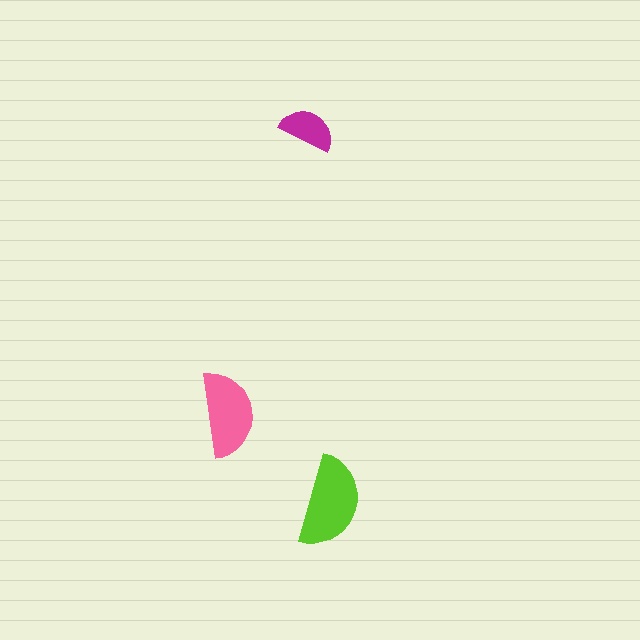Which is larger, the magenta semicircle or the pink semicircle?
The pink one.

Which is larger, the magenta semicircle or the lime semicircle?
The lime one.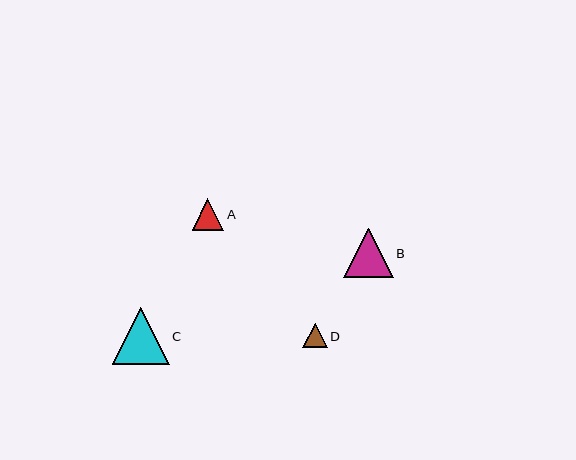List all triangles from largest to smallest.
From largest to smallest: C, B, A, D.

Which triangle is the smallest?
Triangle D is the smallest with a size of approximately 24 pixels.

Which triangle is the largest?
Triangle C is the largest with a size of approximately 56 pixels.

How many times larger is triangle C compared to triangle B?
Triangle C is approximately 1.1 times the size of triangle B.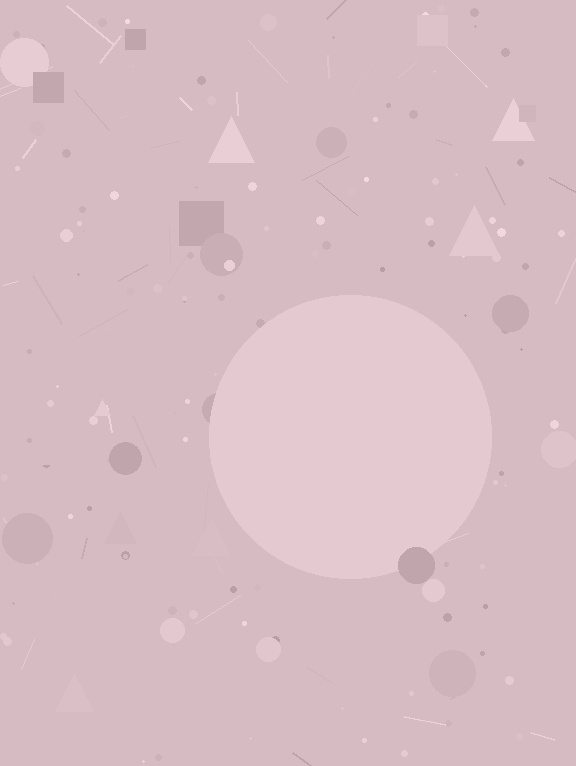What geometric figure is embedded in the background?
A circle is embedded in the background.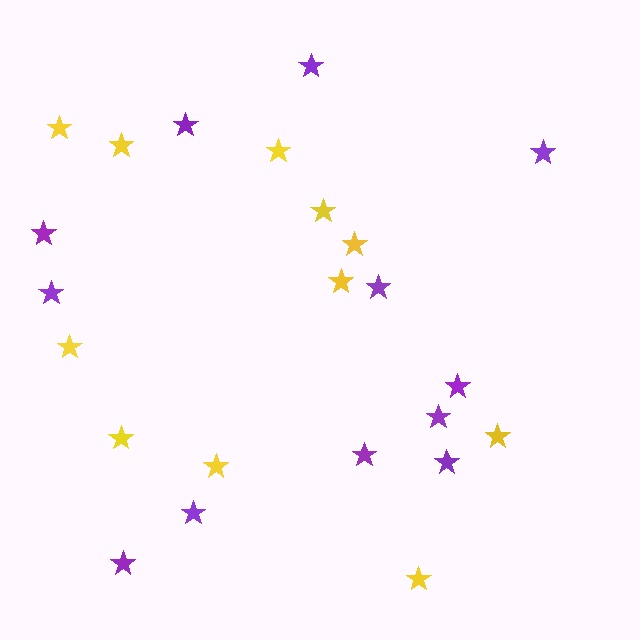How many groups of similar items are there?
There are 2 groups: one group of purple stars (12) and one group of yellow stars (11).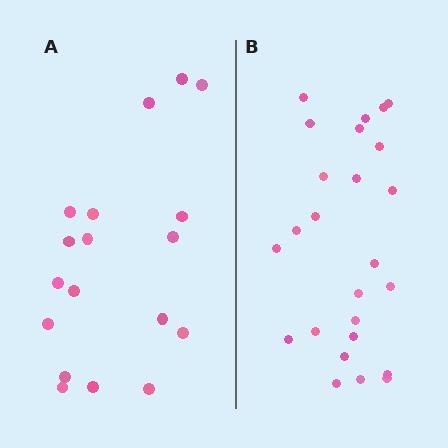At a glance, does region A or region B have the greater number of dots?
Region B (the right region) has more dots.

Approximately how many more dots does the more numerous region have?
Region B has roughly 8 or so more dots than region A.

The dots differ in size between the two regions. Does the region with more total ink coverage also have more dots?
No. Region A has more total ink coverage because its dots are larger, but region B actually contains more individual dots. Total area can be misleading — the number of items is what matters here.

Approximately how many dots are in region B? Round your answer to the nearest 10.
About 20 dots. (The exact count is 25, which rounds to 20.)